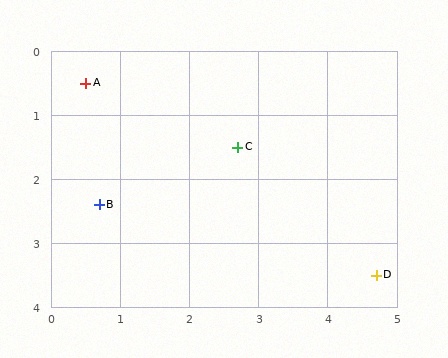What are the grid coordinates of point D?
Point D is at approximately (4.7, 3.5).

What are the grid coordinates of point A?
Point A is at approximately (0.5, 0.5).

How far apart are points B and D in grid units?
Points B and D are about 4.1 grid units apart.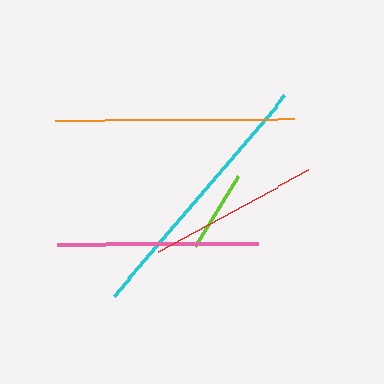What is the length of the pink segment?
The pink segment is approximately 201 pixels long.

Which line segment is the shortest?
The lime line is the shortest at approximately 82 pixels.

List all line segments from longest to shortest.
From longest to shortest: cyan, orange, pink, red, lime.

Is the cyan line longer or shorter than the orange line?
The cyan line is longer than the orange line.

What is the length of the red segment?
The red segment is approximately 170 pixels long.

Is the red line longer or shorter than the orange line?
The orange line is longer than the red line.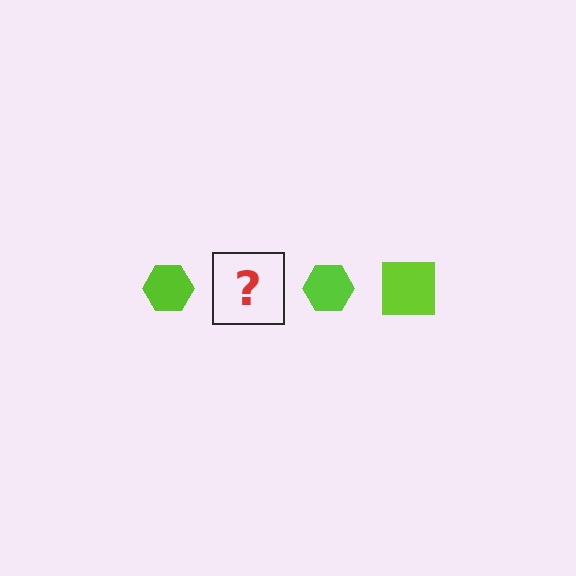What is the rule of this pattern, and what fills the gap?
The rule is that the pattern cycles through hexagon, square shapes in lime. The gap should be filled with a lime square.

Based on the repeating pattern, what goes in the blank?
The blank should be a lime square.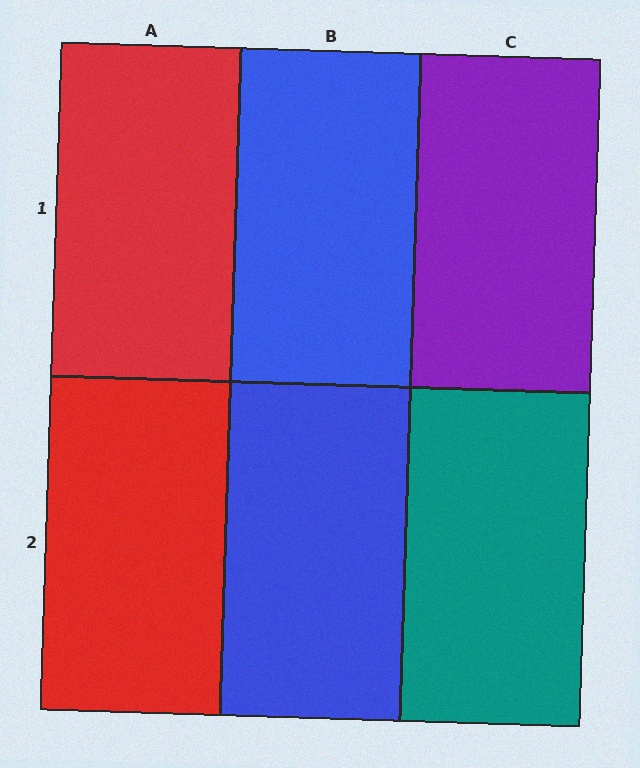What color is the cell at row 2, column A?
Red.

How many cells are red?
2 cells are red.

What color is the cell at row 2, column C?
Teal.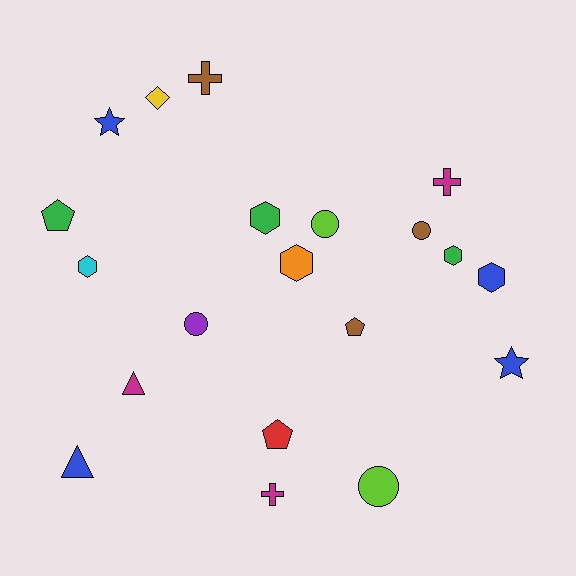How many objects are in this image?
There are 20 objects.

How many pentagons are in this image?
There are 3 pentagons.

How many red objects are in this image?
There is 1 red object.